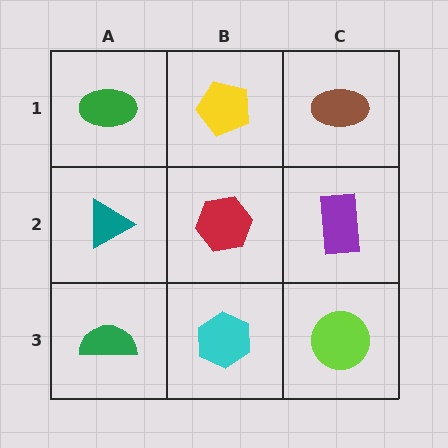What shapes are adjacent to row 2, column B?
A yellow pentagon (row 1, column B), a cyan hexagon (row 3, column B), a teal triangle (row 2, column A), a purple rectangle (row 2, column C).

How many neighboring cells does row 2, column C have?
3.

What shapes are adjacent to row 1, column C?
A purple rectangle (row 2, column C), a yellow pentagon (row 1, column B).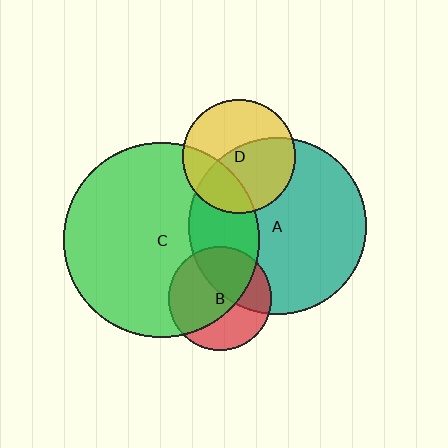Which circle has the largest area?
Circle C (green).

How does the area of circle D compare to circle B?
Approximately 1.2 times.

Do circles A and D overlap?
Yes.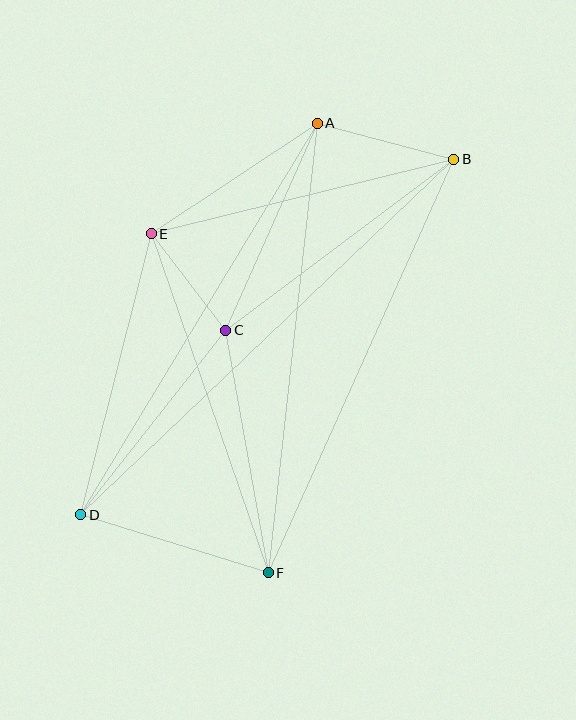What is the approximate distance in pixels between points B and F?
The distance between B and F is approximately 453 pixels.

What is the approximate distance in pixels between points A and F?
The distance between A and F is approximately 452 pixels.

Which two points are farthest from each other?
Points B and D are farthest from each other.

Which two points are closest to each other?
Points C and E are closest to each other.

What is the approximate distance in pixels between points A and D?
The distance between A and D is approximately 458 pixels.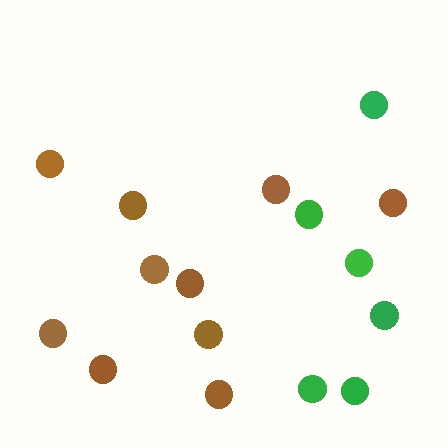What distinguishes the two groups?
There are 2 groups: one group of brown circles (10) and one group of green circles (6).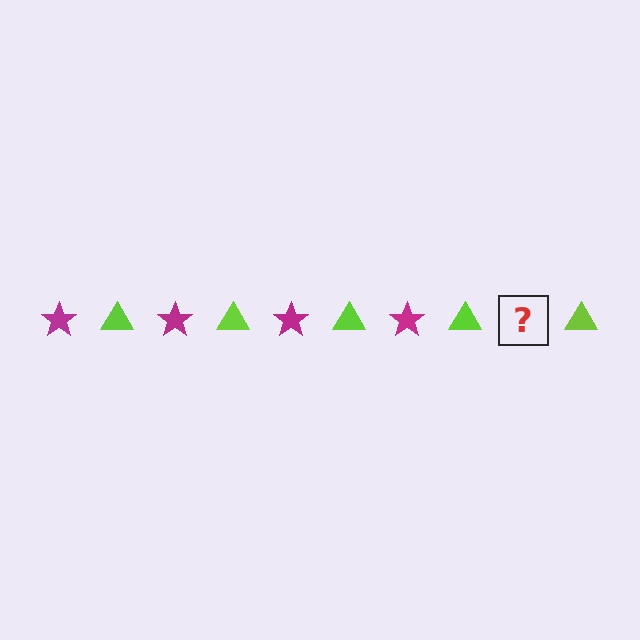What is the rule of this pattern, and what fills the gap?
The rule is that the pattern alternates between magenta star and lime triangle. The gap should be filled with a magenta star.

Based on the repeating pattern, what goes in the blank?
The blank should be a magenta star.